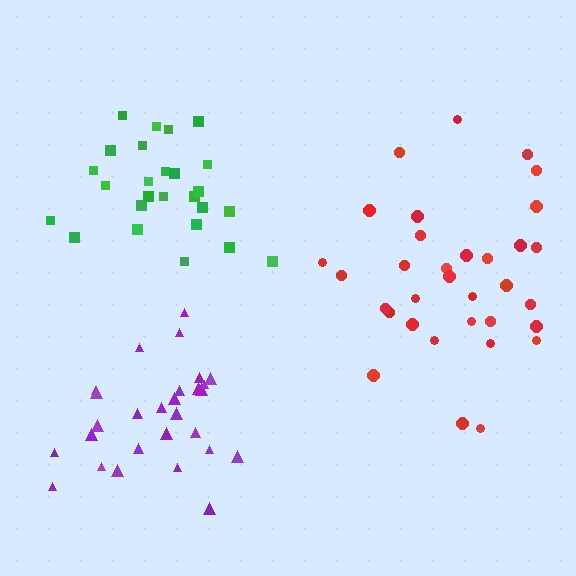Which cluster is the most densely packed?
Green.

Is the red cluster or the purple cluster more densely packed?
Purple.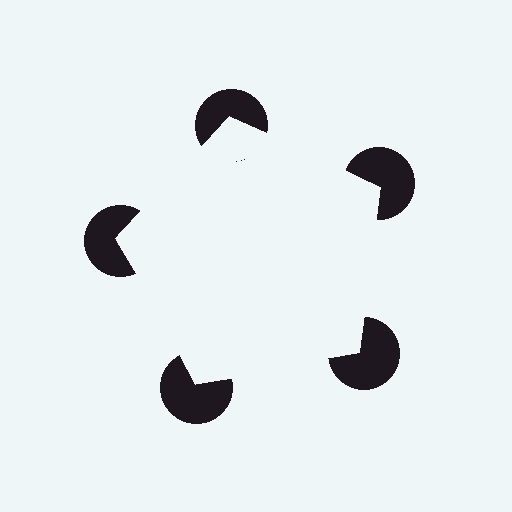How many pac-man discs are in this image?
There are 5 — one at each vertex of the illusory pentagon.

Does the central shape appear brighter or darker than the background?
It typically appears slightly brighter than the background, even though no actual brightness change is drawn.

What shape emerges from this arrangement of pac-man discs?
An illusory pentagon — its edges are inferred from the aligned wedge cuts in the pac-man discs, not physically drawn.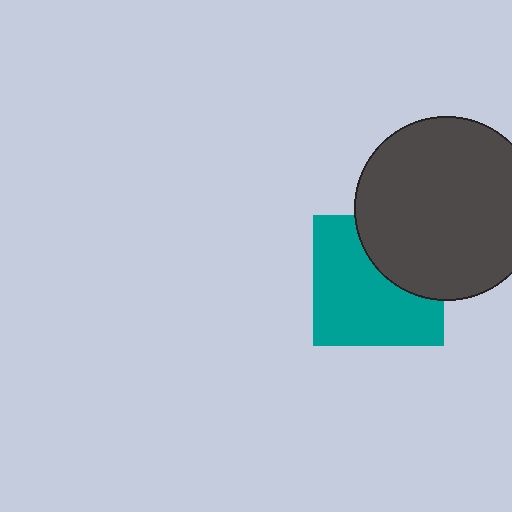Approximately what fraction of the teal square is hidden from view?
Roughly 34% of the teal square is hidden behind the dark gray circle.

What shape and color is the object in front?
The object in front is a dark gray circle.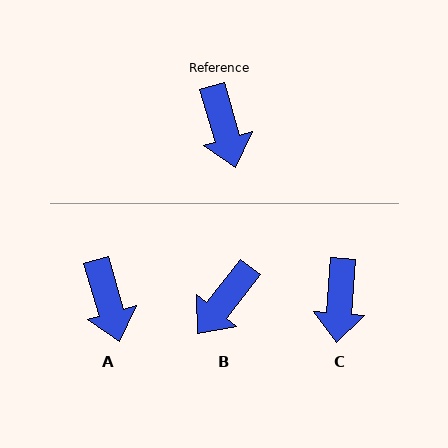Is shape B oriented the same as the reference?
No, it is off by about 54 degrees.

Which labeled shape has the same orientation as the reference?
A.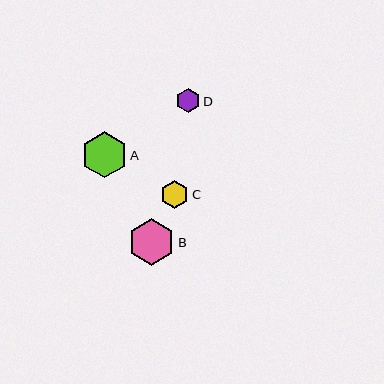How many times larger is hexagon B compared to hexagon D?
Hexagon B is approximately 1.9 times the size of hexagon D.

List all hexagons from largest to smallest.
From largest to smallest: B, A, C, D.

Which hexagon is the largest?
Hexagon B is the largest with a size of approximately 46 pixels.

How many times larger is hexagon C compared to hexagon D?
Hexagon C is approximately 1.2 times the size of hexagon D.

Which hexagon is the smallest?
Hexagon D is the smallest with a size of approximately 24 pixels.